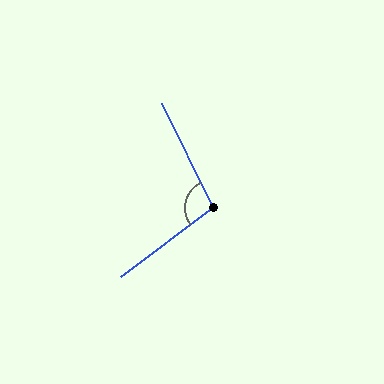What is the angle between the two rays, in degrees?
Approximately 101 degrees.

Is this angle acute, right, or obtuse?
It is obtuse.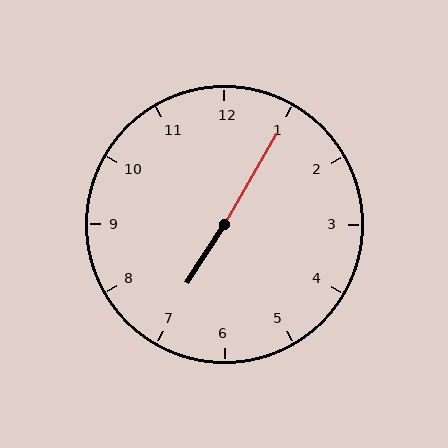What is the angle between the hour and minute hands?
Approximately 178 degrees.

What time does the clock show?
7:05.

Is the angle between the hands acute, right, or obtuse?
It is obtuse.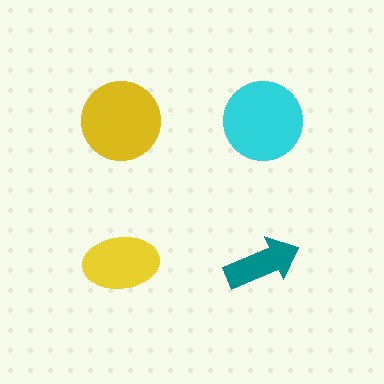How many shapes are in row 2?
2 shapes.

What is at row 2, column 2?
A teal arrow.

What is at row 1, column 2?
A cyan circle.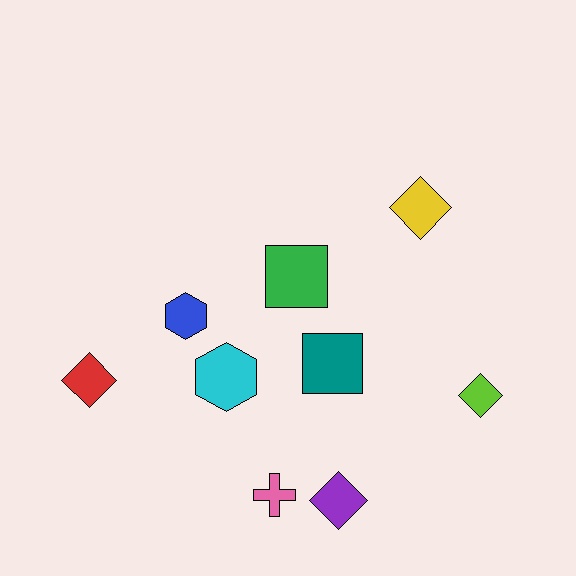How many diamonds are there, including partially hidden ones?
There are 4 diamonds.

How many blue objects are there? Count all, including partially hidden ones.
There is 1 blue object.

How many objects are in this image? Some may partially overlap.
There are 9 objects.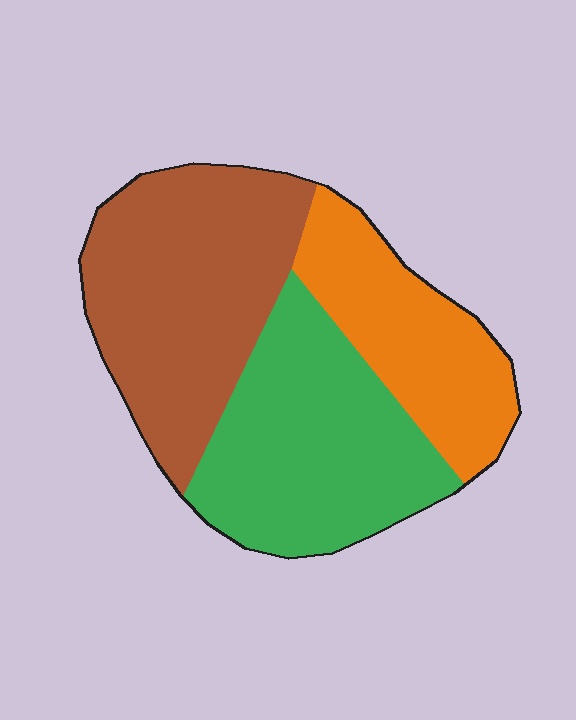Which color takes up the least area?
Orange, at roughly 25%.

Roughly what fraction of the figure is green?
Green covers about 35% of the figure.